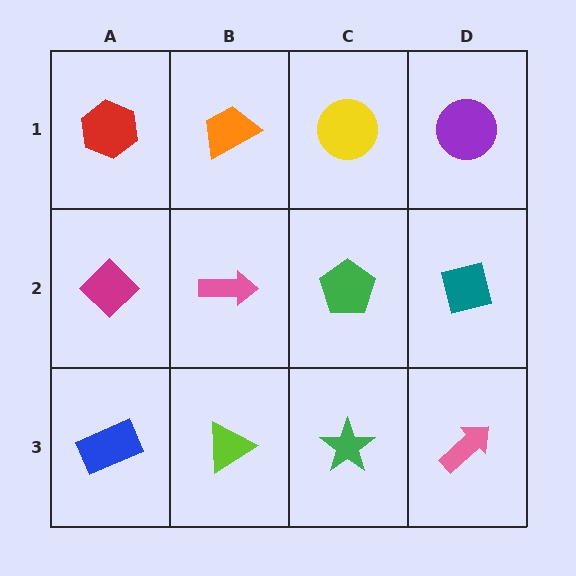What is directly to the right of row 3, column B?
A green star.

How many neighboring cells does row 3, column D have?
2.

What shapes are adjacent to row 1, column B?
A pink arrow (row 2, column B), a red hexagon (row 1, column A), a yellow circle (row 1, column C).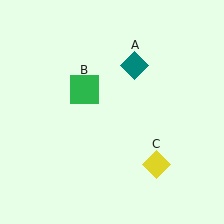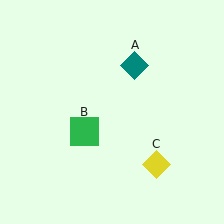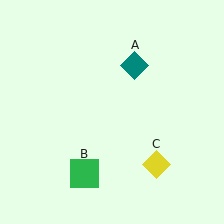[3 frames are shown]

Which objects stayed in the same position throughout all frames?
Teal diamond (object A) and yellow diamond (object C) remained stationary.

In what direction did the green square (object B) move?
The green square (object B) moved down.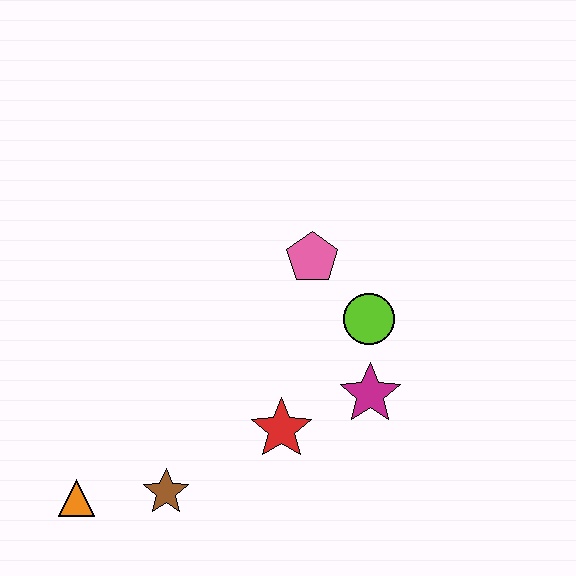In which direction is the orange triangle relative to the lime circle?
The orange triangle is to the left of the lime circle.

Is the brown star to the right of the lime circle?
No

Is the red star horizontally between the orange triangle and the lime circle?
Yes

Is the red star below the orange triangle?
No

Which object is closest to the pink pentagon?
The lime circle is closest to the pink pentagon.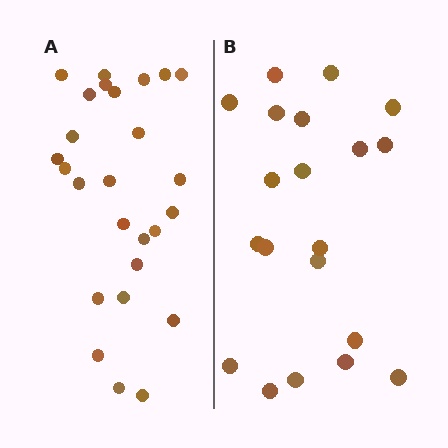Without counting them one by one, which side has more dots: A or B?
Region A (the left region) has more dots.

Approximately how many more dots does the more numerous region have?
Region A has about 6 more dots than region B.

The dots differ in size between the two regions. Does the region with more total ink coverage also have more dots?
No. Region B has more total ink coverage because its dots are larger, but region A actually contains more individual dots. Total area can be misleading — the number of items is what matters here.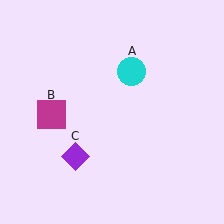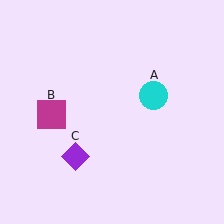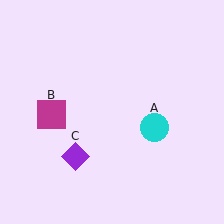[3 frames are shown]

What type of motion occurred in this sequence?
The cyan circle (object A) rotated clockwise around the center of the scene.